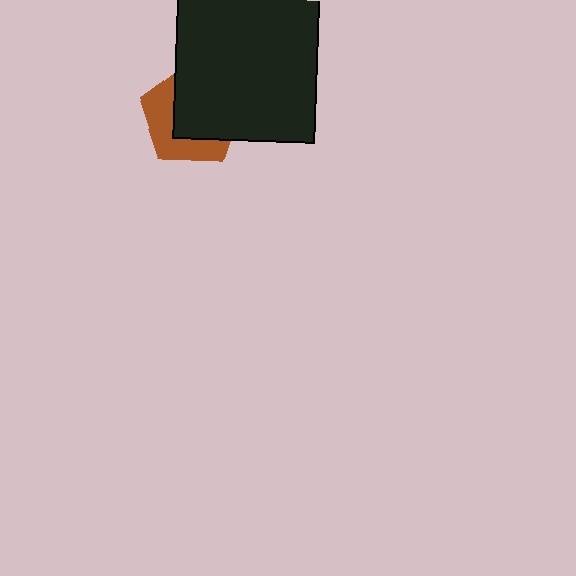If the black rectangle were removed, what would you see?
You would see the complete brown pentagon.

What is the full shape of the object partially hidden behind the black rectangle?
The partially hidden object is a brown pentagon.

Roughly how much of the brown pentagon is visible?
A small part of it is visible (roughly 42%).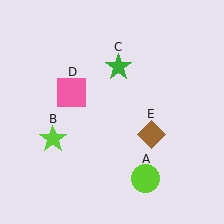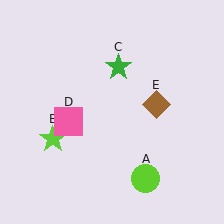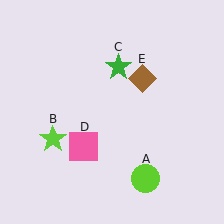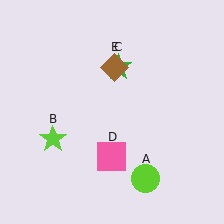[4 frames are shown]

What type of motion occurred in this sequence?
The pink square (object D), brown diamond (object E) rotated counterclockwise around the center of the scene.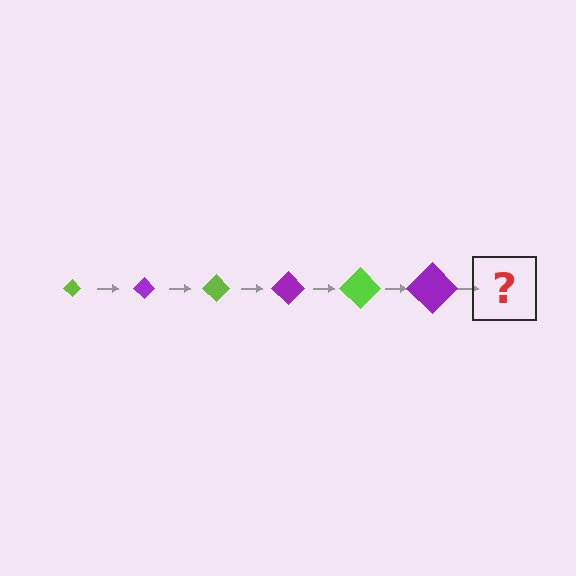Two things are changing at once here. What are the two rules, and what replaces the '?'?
The two rules are that the diamond grows larger each step and the color cycles through lime and purple. The '?' should be a lime diamond, larger than the previous one.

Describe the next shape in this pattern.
It should be a lime diamond, larger than the previous one.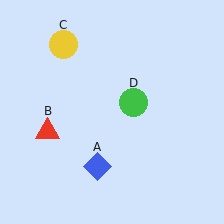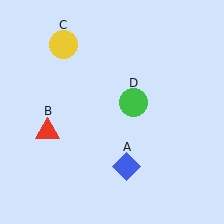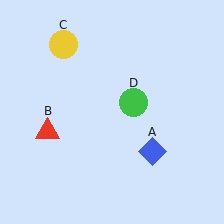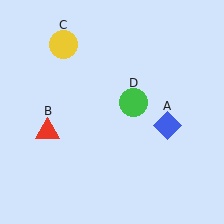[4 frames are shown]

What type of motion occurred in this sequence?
The blue diamond (object A) rotated counterclockwise around the center of the scene.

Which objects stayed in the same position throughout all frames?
Red triangle (object B) and yellow circle (object C) and green circle (object D) remained stationary.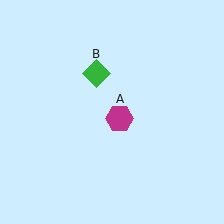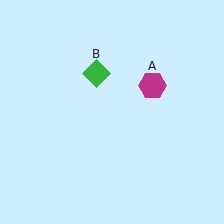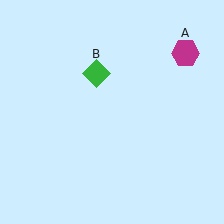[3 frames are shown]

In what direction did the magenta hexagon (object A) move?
The magenta hexagon (object A) moved up and to the right.